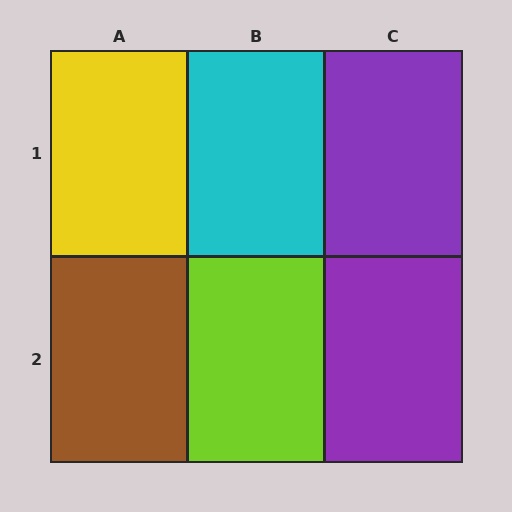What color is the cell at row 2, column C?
Purple.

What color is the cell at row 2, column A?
Brown.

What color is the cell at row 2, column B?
Lime.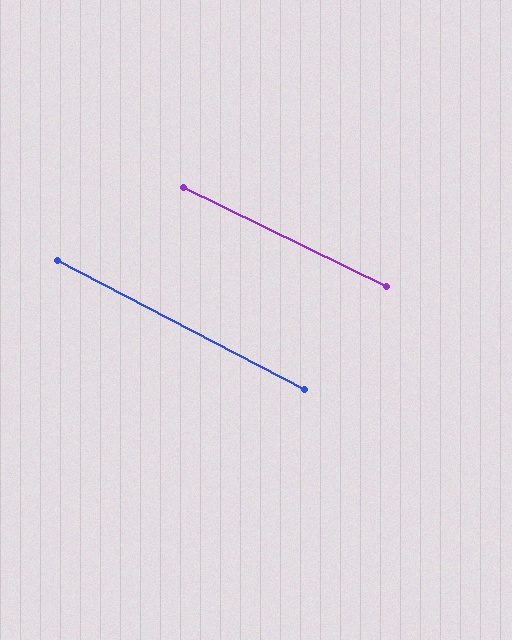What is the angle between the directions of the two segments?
Approximately 2 degrees.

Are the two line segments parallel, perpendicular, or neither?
Parallel — their directions differ by only 1.8°.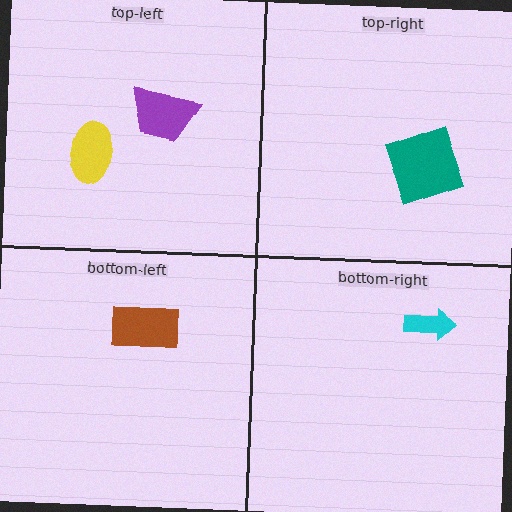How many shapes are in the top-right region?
1.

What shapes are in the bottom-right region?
The cyan arrow.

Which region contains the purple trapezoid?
The top-left region.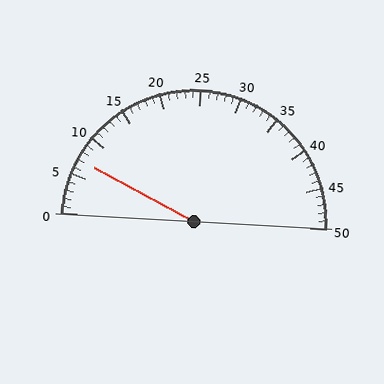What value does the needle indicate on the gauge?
The needle indicates approximately 7.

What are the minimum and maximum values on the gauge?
The gauge ranges from 0 to 50.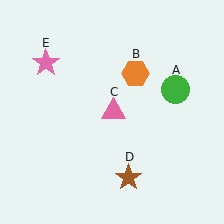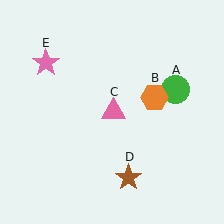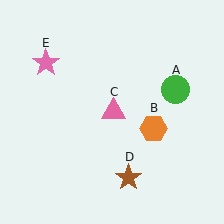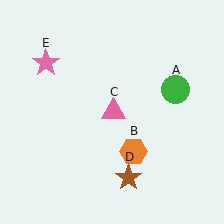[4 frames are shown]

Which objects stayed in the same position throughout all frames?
Green circle (object A) and pink triangle (object C) and brown star (object D) and pink star (object E) remained stationary.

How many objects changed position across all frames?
1 object changed position: orange hexagon (object B).